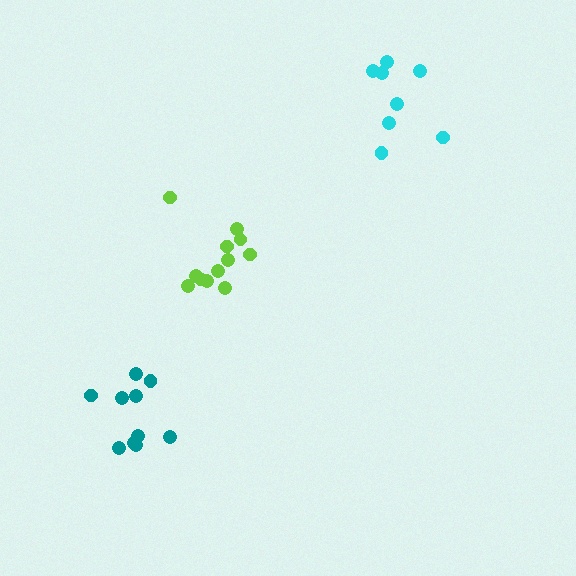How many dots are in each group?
Group 1: 8 dots, Group 2: 12 dots, Group 3: 10 dots (30 total).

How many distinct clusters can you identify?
There are 3 distinct clusters.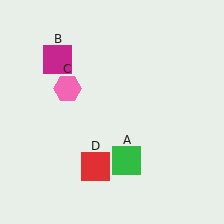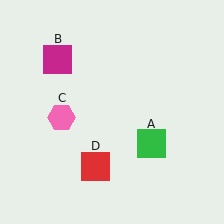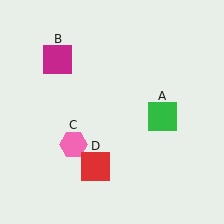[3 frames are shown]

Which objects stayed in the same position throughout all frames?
Magenta square (object B) and red square (object D) remained stationary.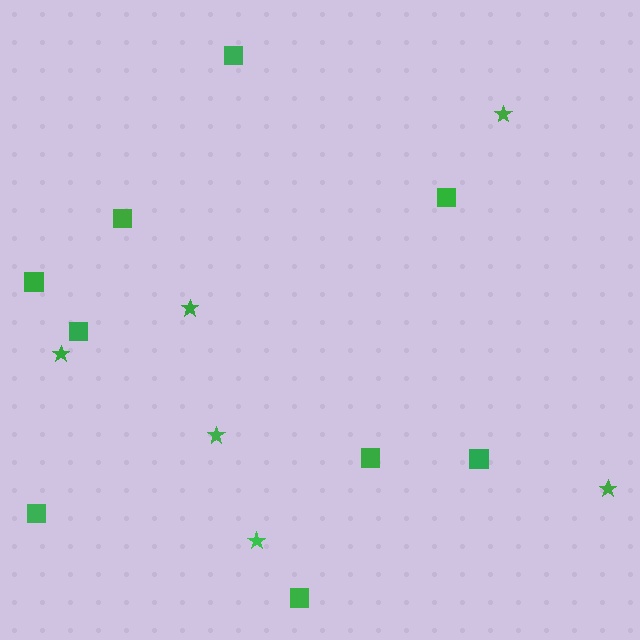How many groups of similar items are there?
There are 2 groups: one group of stars (6) and one group of squares (9).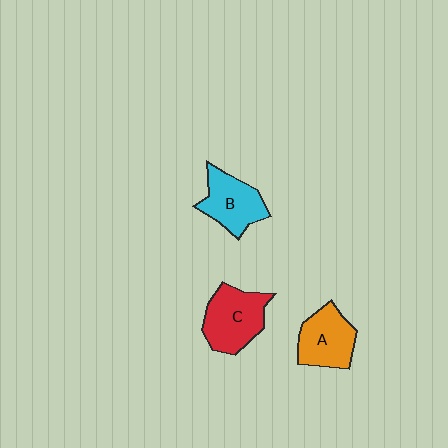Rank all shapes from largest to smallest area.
From largest to smallest: C (red), A (orange), B (cyan).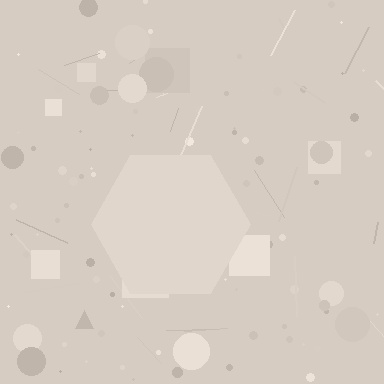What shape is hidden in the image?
A hexagon is hidden in the image.